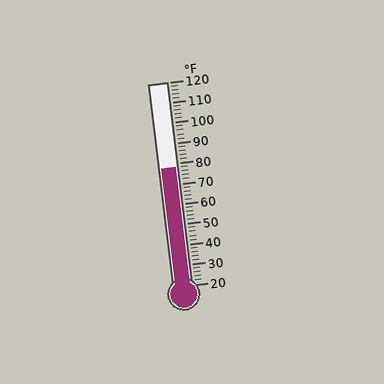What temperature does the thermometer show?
The thermometer shows approximately 78°F.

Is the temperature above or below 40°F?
The temperature is above 40°F.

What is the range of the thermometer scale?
The thermometer scale ranges from 20°F to 120°F.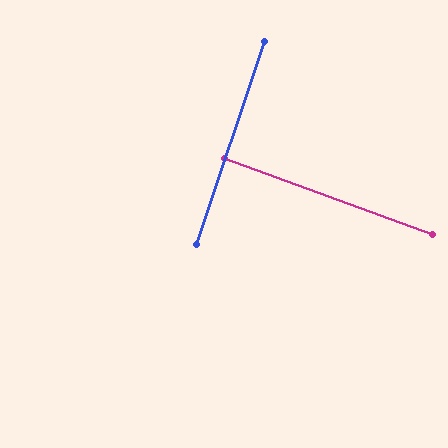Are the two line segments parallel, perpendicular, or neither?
Perpendicular — they meet at approximately 88°.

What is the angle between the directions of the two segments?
Approximately 88 degrees.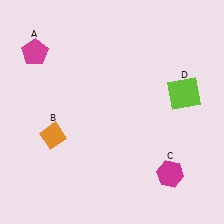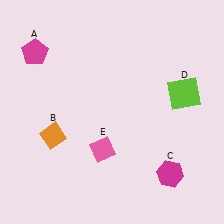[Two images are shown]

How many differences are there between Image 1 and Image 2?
There is 1 difference between the two images.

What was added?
A pink diamond (E) was added in Image 2.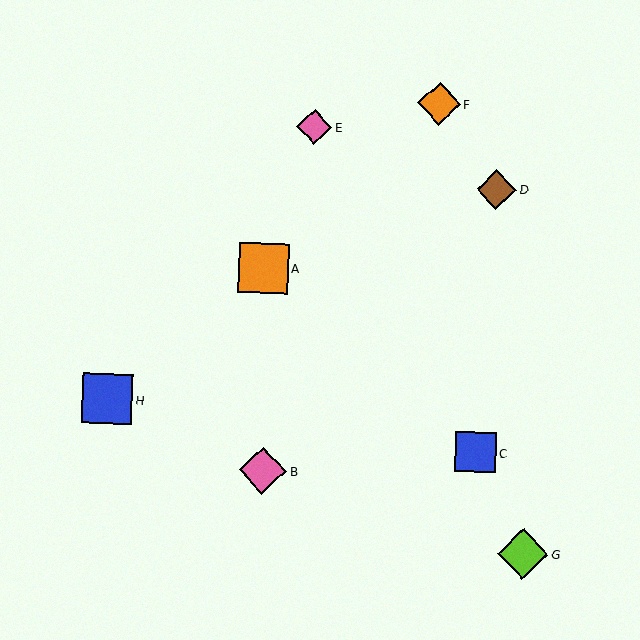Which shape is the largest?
The lime diamond (labeled G) is the largest.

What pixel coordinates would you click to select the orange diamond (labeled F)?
Click at (439, 104) to select the orange diamond F.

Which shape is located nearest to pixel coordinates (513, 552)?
The lime diamond (labeled G) at (523, 554) is nearest to that location.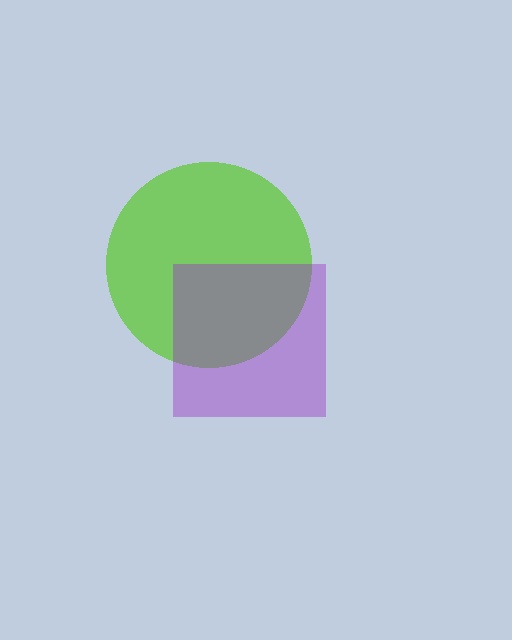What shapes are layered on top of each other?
The layered shapes are: a lime circle, a purple square.